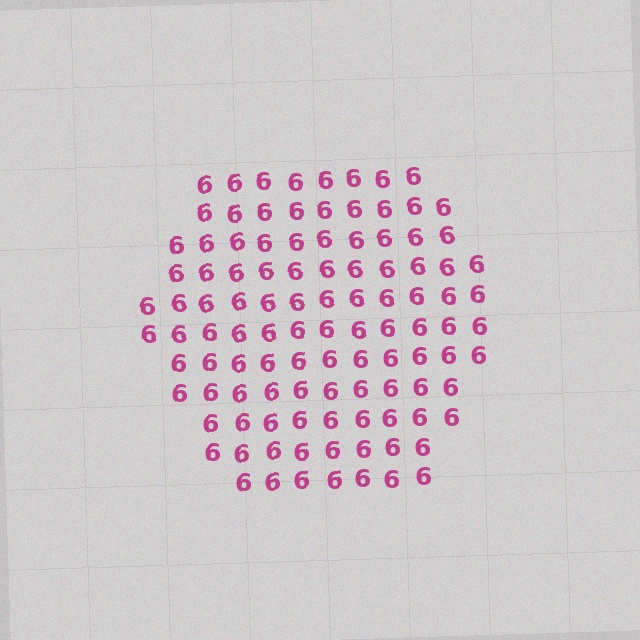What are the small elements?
The small elements are digit 6's.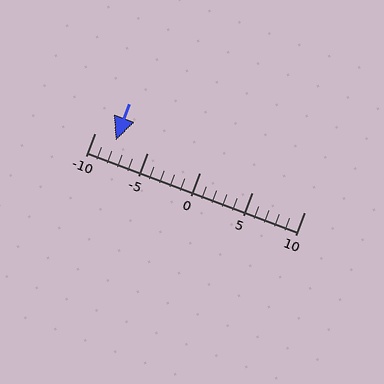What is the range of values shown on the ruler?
The ruler shows values from -10 to 10.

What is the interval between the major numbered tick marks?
The major tick marks are spaced 5 units apart.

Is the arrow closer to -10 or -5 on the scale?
The arrow is closer to -10.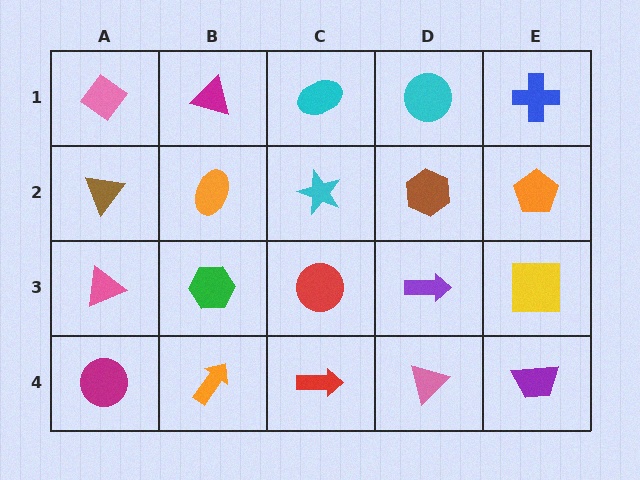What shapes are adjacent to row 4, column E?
A yellow square (row 3, column E), a pink triangle (row 4, column D).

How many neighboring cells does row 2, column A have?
3.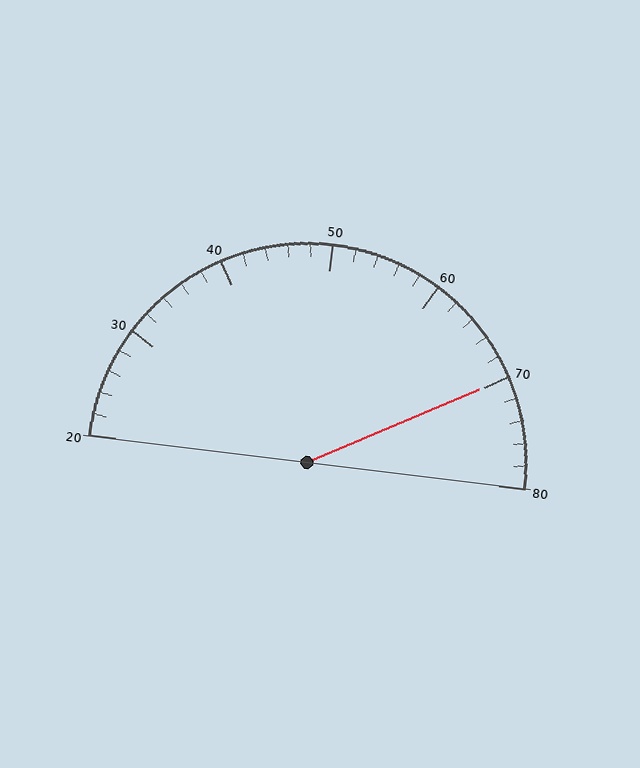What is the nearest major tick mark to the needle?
The nearest major tick mark is 70.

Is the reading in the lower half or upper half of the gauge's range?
The reading is in the upper half of the range (20 to 80).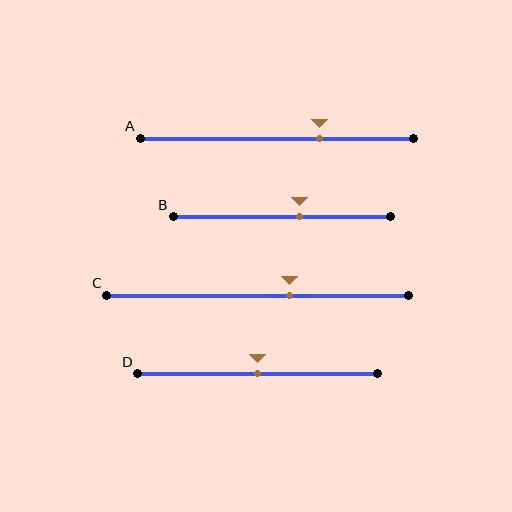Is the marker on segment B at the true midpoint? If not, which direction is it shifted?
No, the marker on segment B is shifted to the right by about 8% of the segment length.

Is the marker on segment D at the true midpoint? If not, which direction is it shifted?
Yes, the marker on segment D is at the true midpoint.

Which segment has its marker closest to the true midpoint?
Segment D has its marker closest to the true midpoint.